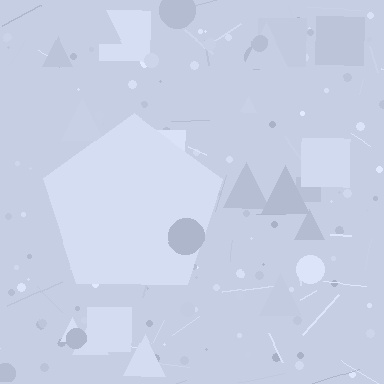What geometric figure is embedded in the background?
A pentagon is embedded in the background.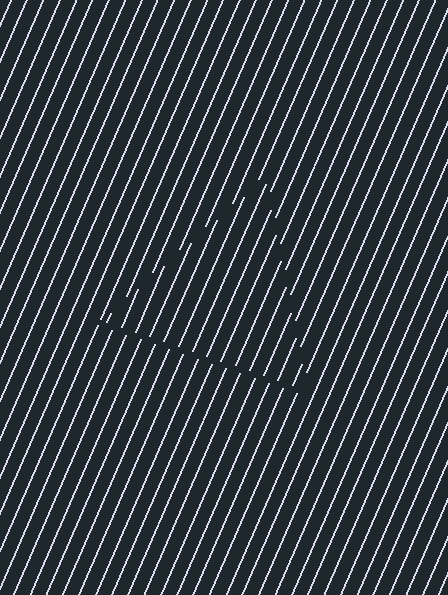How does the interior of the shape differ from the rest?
The interior of the shape contains the same grating, shifted by half a period — the contour is defined by the phase discontinuity where line-ends from the inner and outer gratings abut.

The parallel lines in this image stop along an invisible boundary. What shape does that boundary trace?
An illusory triangle. The interior of the shape contains the same grating, shifted by half a period — the contour is defined by the phase discontinuity where line-ends from the inner and outer gratings abut.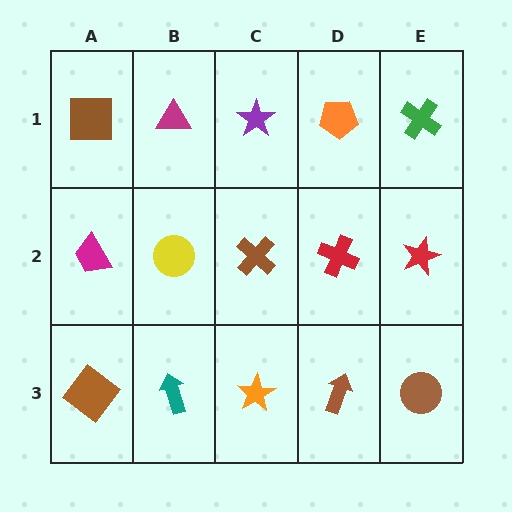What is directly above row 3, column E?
A red star.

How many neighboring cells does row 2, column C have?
4.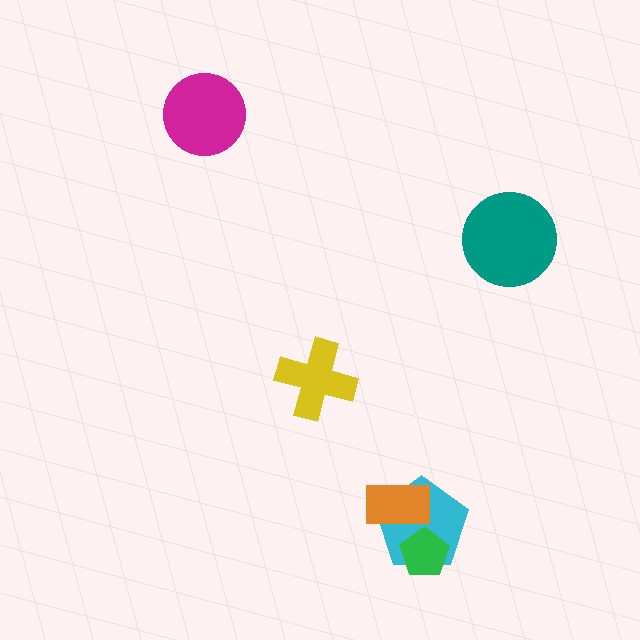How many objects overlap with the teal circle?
0 objects overlap with the teal circle.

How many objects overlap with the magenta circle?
0 objects overlap with the magenta circle.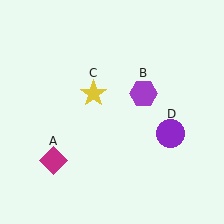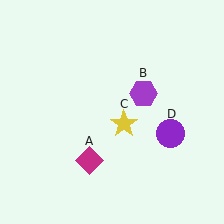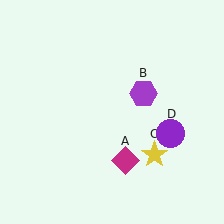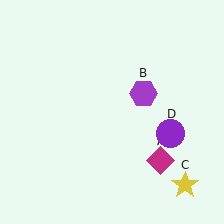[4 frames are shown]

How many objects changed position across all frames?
2 objects changed position: magenta diamond (object A), yellow star (object C).